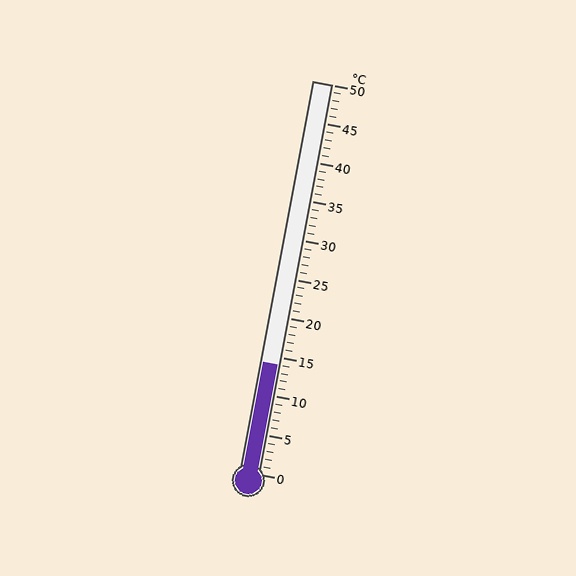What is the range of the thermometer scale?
The thermometer scale ranges from 0°C to 50°C.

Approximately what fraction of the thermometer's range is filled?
The thermometer is filled to approximately 30% of its range.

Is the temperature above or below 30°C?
The temperature is below 30°C.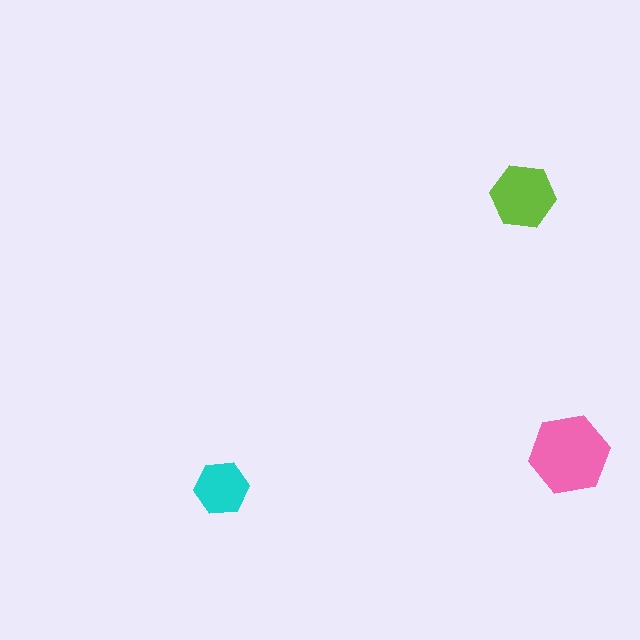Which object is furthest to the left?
The cyan hexagon is leftmost.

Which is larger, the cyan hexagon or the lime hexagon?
The lime one.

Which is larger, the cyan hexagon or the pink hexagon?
The pink one.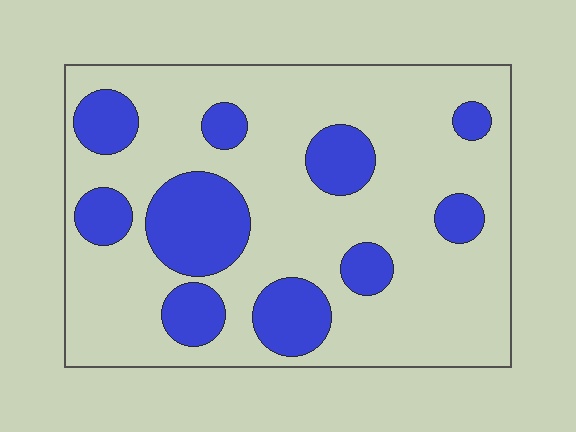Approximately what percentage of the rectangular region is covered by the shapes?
Approximately 25%.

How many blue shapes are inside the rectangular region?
10.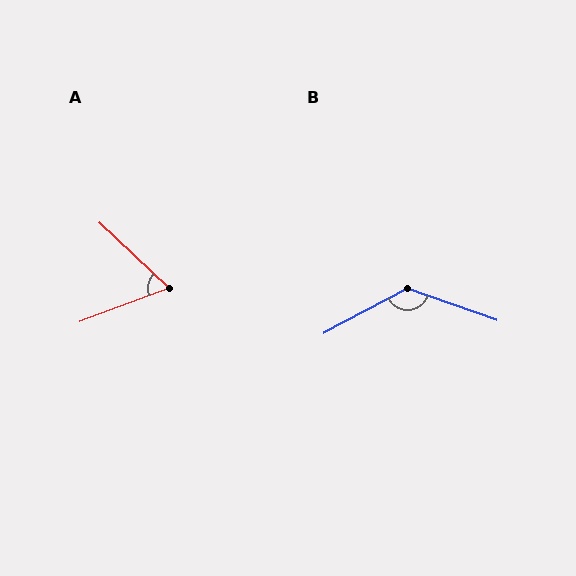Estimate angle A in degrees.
Approximately 64 degrees.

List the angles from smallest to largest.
A (64°), B (133°).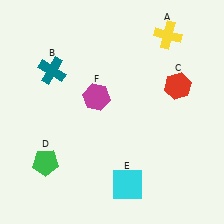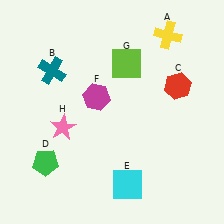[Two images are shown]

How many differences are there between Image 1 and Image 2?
There are 2 differences between the two images.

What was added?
A lime square (G), a pink star (H) were added in Image 2.